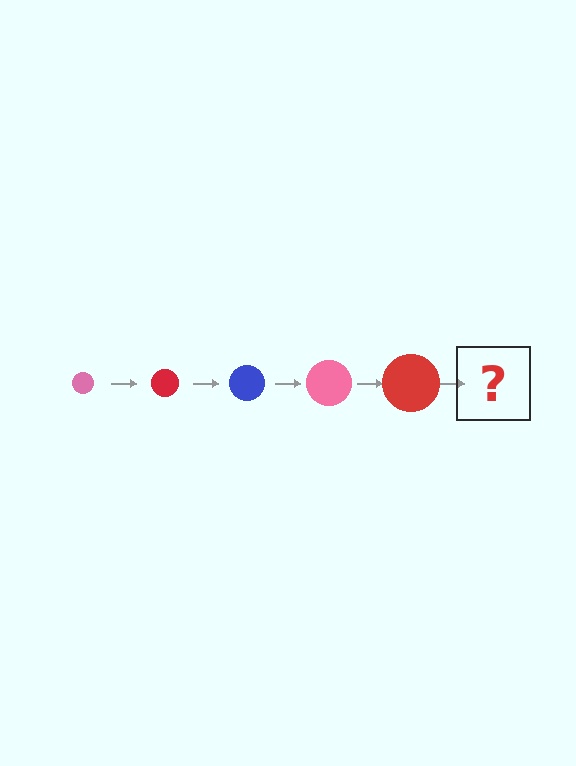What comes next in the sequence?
The next element should be a blue circle, larger than the previous one.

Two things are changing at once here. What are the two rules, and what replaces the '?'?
The two rules are that the circle grows larger each step and the color cycles through pink, red, and blue. The '?' should be a blue circle, larger than the previous one.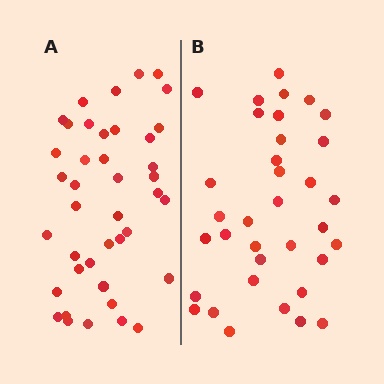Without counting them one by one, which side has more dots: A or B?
Region A (the left region) has more dots.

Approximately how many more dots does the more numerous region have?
Region A has about 6 more dots than region B.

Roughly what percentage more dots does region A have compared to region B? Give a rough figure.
About 15% more.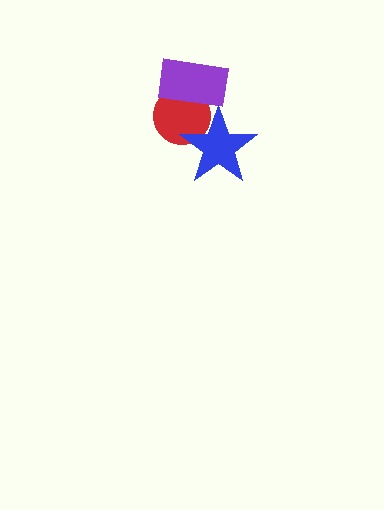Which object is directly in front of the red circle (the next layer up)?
The purple rectangle is directly in front of the red circle.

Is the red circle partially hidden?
Yes, it is partially covered by another shape.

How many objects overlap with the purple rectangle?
1 object overlaps with the purple rectangle.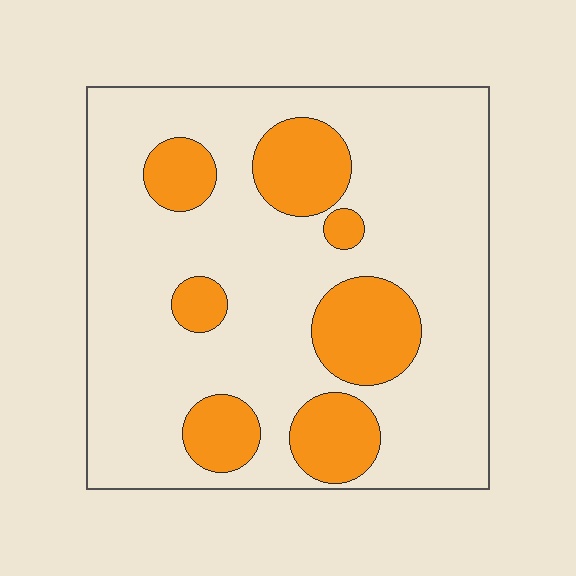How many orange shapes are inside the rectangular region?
7.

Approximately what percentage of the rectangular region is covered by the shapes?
Approximately 25%.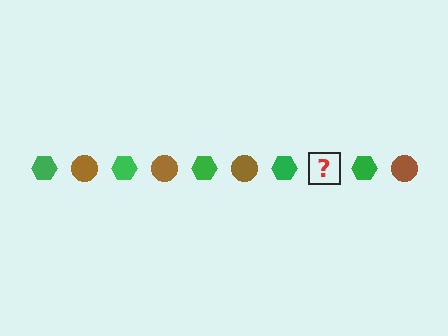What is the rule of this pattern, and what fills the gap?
The rule is that the pattern alternates between green hexagon and brown circle. The gap should be filled with a brown circle.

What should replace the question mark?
The question mark should be replaced with a brown circle.